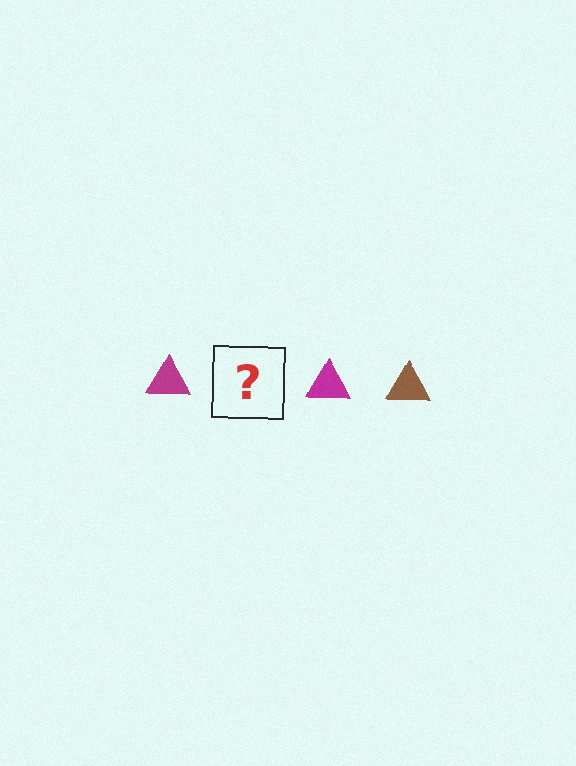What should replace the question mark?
The question mark should be replaced with a brown triangle.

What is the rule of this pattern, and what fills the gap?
The rule is that the pattern cycles through magenta, brown triangles. The gap should be filled with a brown triangle.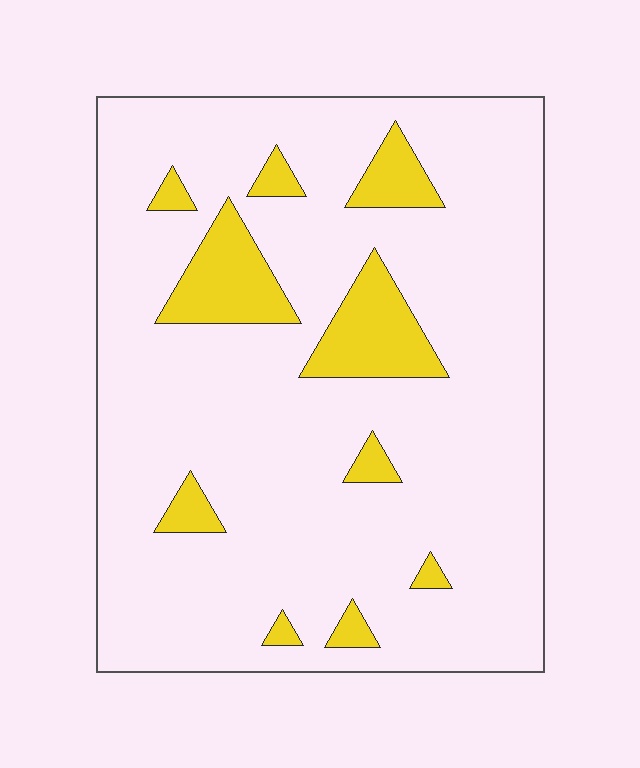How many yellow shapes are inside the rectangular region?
10.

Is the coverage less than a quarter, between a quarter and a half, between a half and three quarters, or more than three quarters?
Less than a quarter.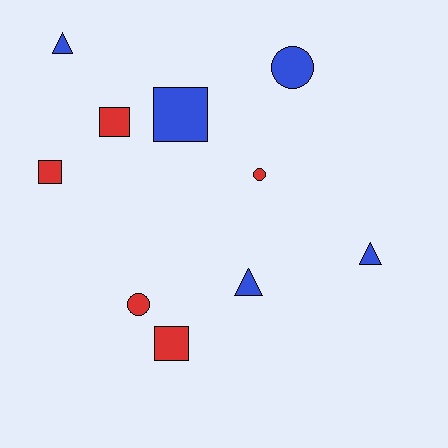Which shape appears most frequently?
Square, with 4 objects.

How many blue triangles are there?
There are 3 blue triangles.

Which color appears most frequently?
Red, with 5 objects.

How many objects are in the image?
There are 10 objects.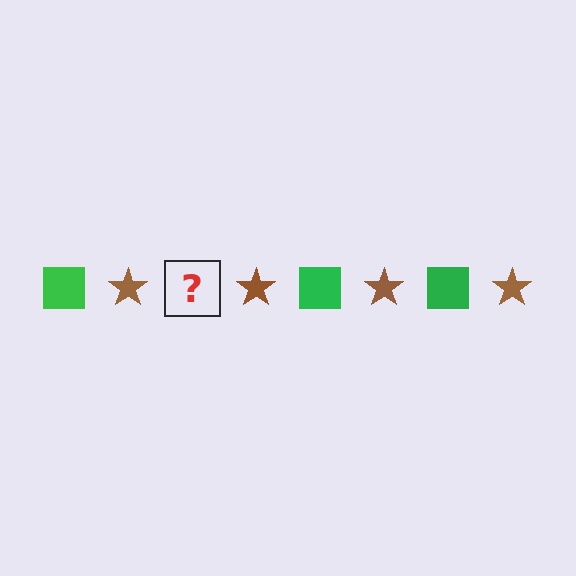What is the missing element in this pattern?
The missing element is a green square.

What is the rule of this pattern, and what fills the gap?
The rule is that the pattern alternates between green square and brown star. The gap should be filled with a green square.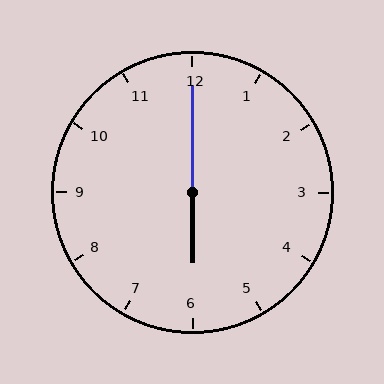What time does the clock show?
6:00.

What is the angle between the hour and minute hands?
Approximately 180 degrees.